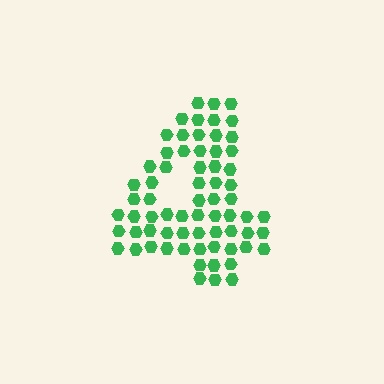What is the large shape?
The large shape is the digit 4.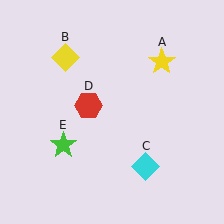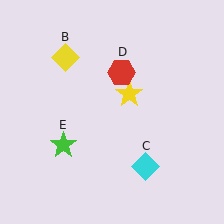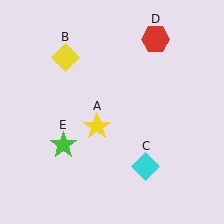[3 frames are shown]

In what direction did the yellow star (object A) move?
The yellow star (object A) moved down and to the left.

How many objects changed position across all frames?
2 objects changed position: yellow star (object A), red hexagon (object D).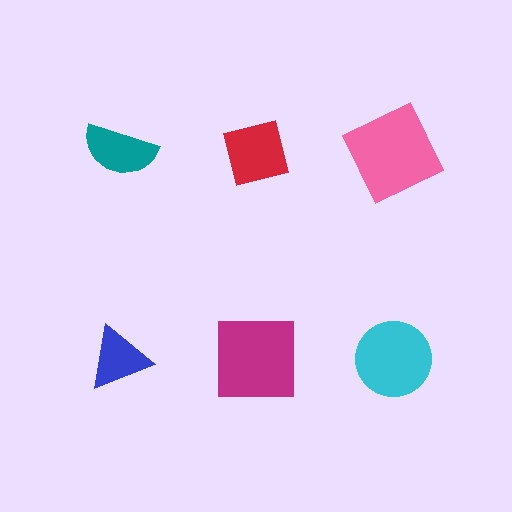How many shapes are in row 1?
3 shapes.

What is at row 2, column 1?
A blue triangle.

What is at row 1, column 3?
A pink square.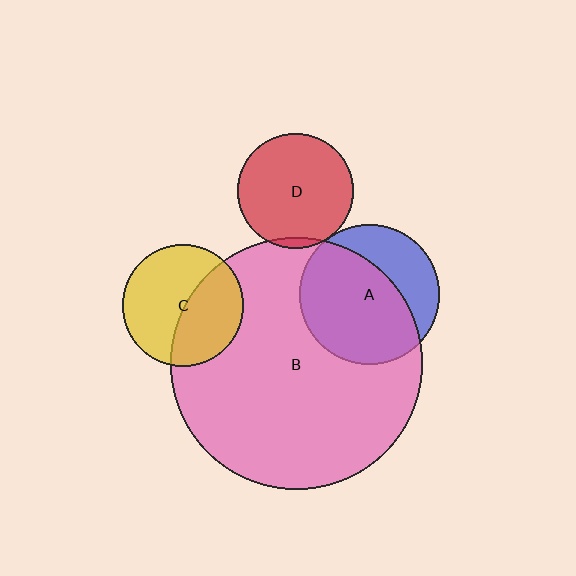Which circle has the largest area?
Circle B (pink).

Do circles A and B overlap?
Yes.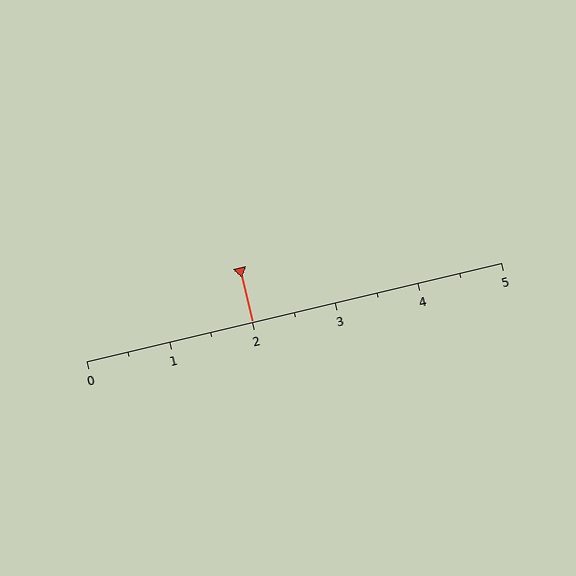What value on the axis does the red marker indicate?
The marker indicates approximately 2.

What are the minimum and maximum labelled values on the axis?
The axis runs from 0 to 5.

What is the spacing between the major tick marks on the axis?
The major ticks are spaced 1 apart.